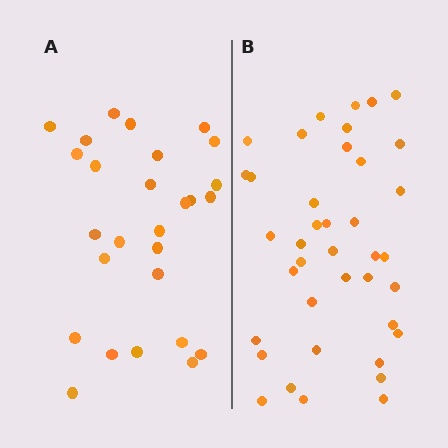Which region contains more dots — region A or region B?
Region B (the right region) has more dots.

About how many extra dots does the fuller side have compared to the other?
Region B has roughly 12 or so more dots than region A.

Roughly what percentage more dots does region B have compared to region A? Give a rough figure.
About 45% more.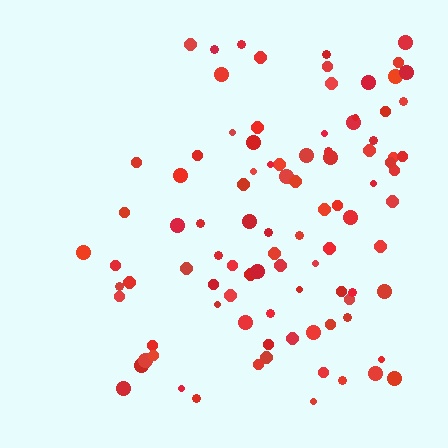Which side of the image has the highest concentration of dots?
The right.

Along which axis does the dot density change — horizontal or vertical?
Horizontal.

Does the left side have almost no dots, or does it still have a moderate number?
Still a moderate number, just noticeably fewer than the right.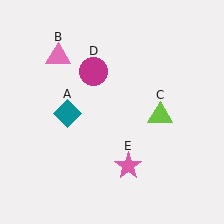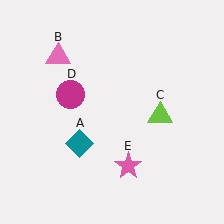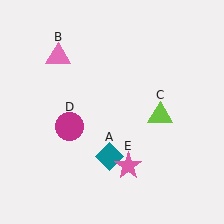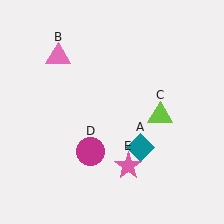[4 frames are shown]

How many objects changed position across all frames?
2 objects changed position: teal diamond (object A), magenta circle (object D).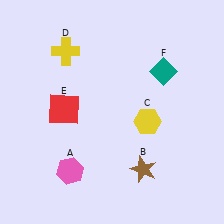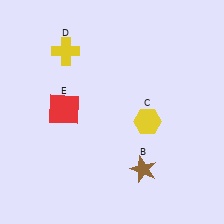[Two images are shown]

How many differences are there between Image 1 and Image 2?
There are 2 differences between the two images.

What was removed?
The pink hexagon (A), the teal diamond (F) were removed in Image 2.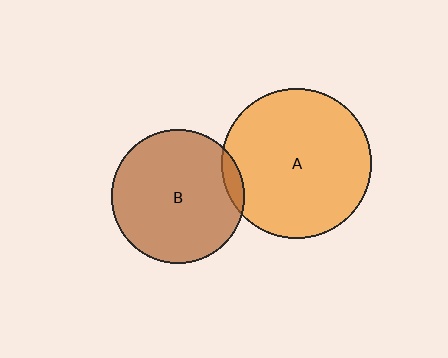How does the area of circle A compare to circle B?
Approximately 1.3 times.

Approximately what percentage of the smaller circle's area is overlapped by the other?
Approximately 5%.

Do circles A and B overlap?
Yes.